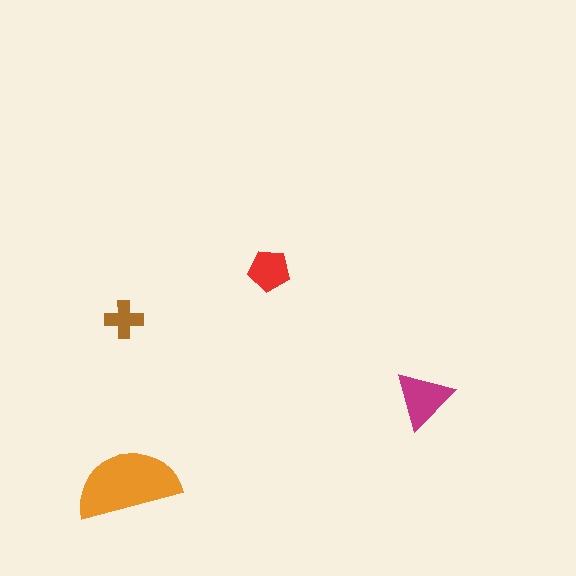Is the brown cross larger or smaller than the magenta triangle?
Smaller.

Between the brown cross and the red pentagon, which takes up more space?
The red pentagon.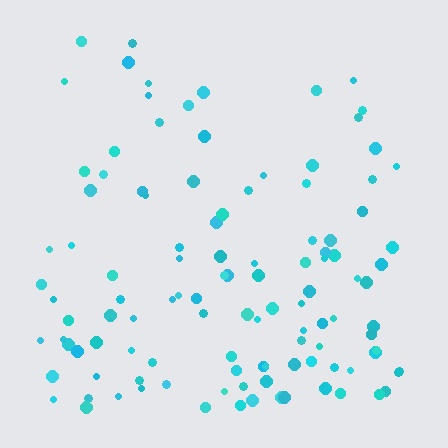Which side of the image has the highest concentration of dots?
The bottom.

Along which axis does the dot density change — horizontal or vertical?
Vertical.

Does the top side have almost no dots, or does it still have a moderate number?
Still a moderate number, just noticeably fewer than the bottom.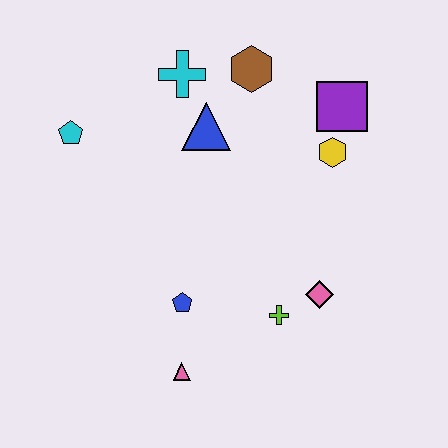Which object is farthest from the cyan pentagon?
The pink diamond is farthest from the cyan pentagon.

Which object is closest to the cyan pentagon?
The cyan cross is closest to the cyan pentagon.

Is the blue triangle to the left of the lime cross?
Yes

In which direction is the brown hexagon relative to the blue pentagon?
The brown hexagon is above the blue pentagon.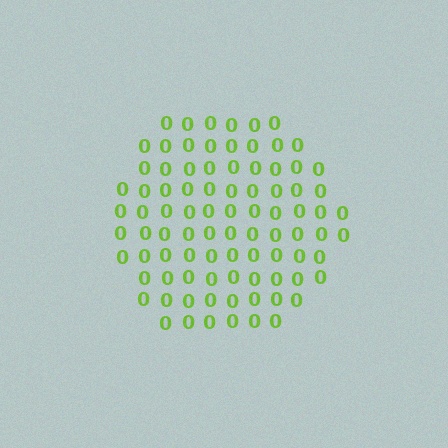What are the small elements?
The small elements are digit 0's.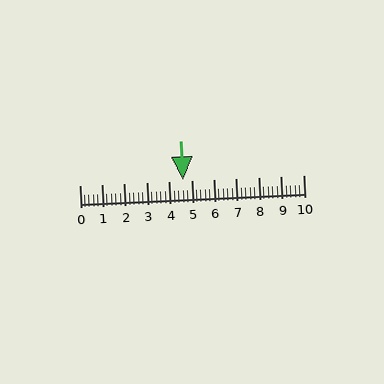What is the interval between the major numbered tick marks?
The major tick marks are spaced 1 units apart.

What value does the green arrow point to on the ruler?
The green arrow points to approximately 4.6.